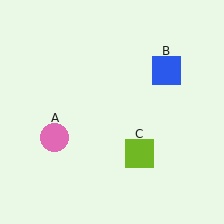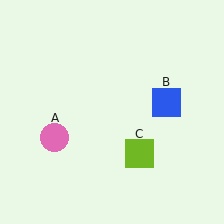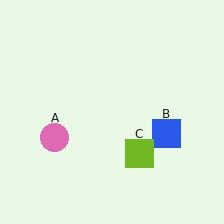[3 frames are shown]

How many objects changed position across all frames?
1 object changed position: blue square (object B).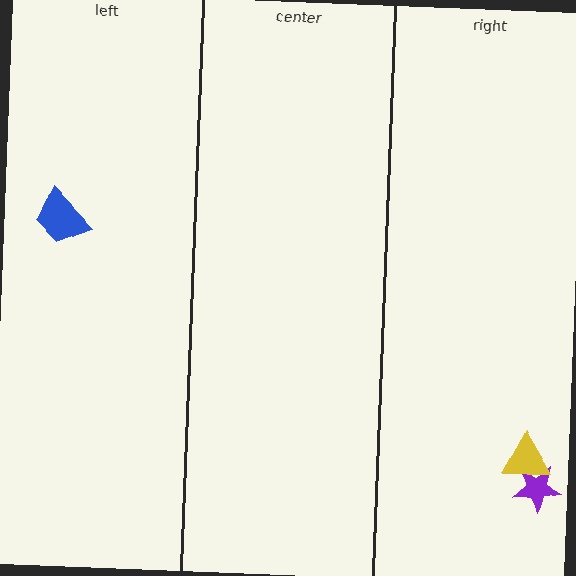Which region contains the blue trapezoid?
The left region.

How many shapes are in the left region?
1.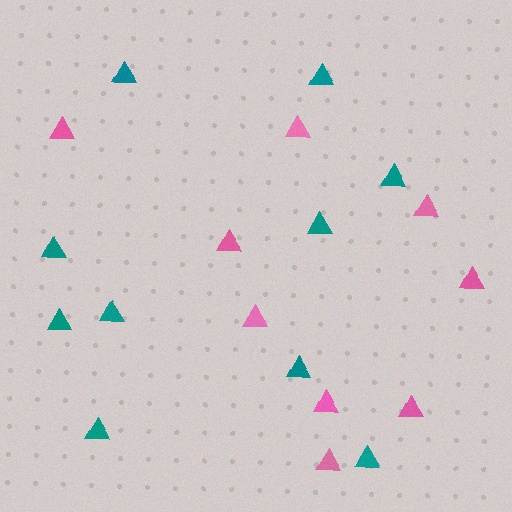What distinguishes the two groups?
There are 2 groups: one group of teal triangles (10) and one group of pink triangles (9).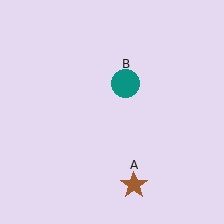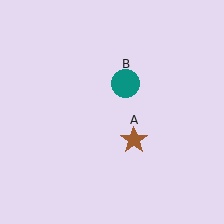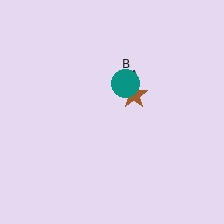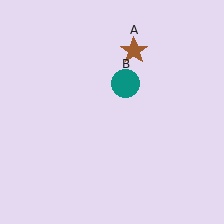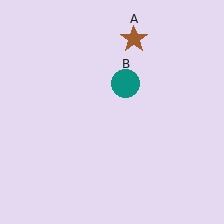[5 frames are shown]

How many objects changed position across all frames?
1 object changed position: brown star (object A).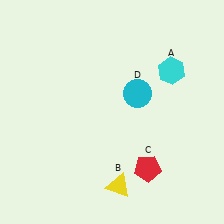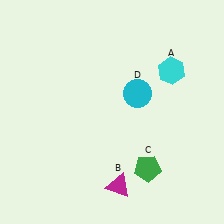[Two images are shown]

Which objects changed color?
B changed from yellow to magenta. C changed from red to green.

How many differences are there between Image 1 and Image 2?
There are 2 differences between the two images.